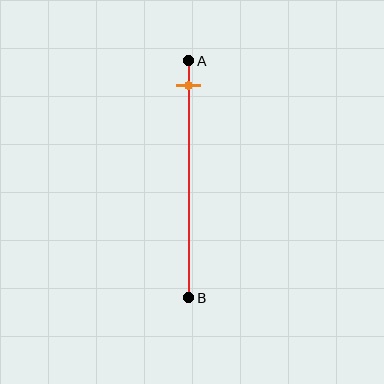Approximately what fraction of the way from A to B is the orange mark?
The orange mark is approximately 10% of the way from A to B.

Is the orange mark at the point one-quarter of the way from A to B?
No, the mark is at about 10% from A, not at the 25% one-quarter point.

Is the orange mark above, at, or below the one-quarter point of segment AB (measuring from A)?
The orange mark is above the one-quarter point of segment AB.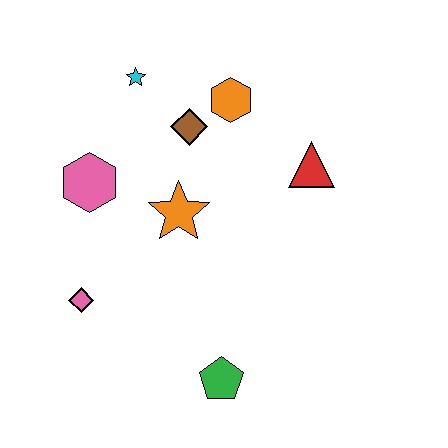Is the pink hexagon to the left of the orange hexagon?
Yes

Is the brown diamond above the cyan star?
No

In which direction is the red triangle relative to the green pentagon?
The red triangle is above the green pentagon.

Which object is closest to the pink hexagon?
The orange star is closest to the pink hexagon.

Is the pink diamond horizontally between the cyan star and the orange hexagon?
No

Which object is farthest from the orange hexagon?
The green pentagon is farthest from the orange hexagon.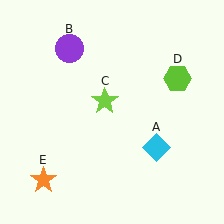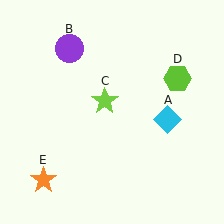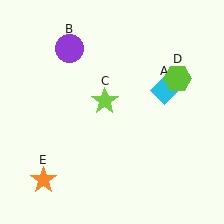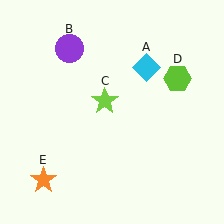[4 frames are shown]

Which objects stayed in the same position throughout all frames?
Purple circle (object B) and lime star (object C) and lime hexagon (object D) and orange star (object E) remained stationary.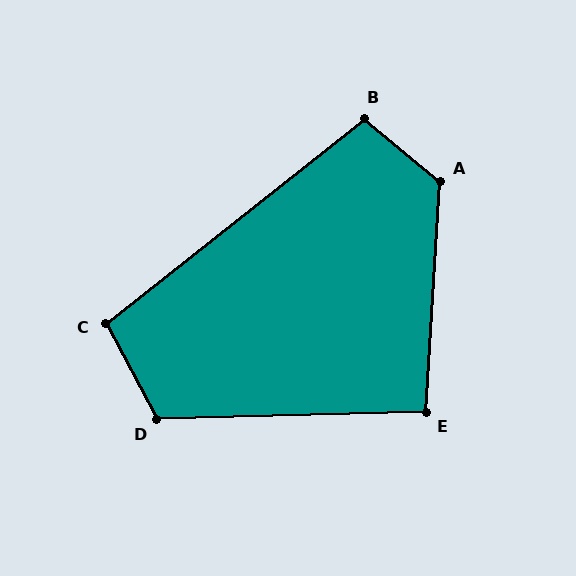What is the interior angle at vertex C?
Approximately 100 degrees (obtuse).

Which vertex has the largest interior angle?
A, at approximately 126 degrees.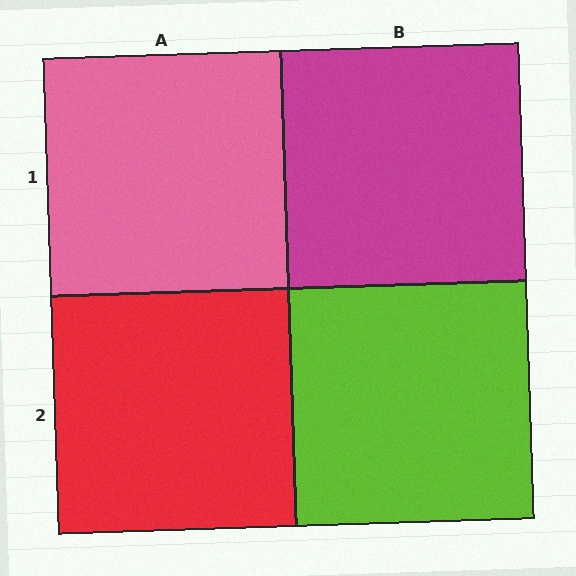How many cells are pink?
1 cell is pink.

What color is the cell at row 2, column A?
Red.